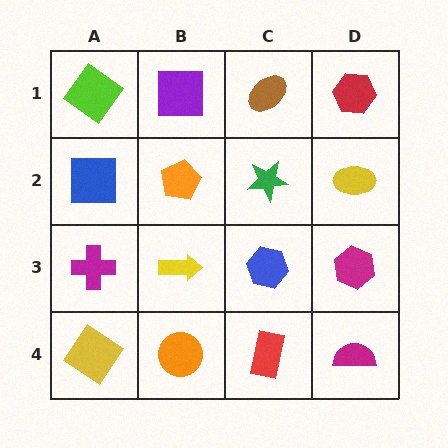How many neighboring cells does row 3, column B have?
4.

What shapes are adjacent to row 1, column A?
A blue square (row 2, column A), a purple square (row 1, column B).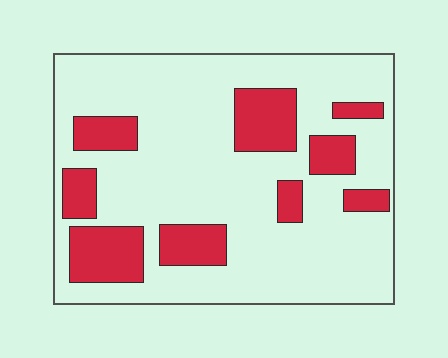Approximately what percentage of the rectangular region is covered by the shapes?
Approximately 25%.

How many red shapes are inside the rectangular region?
9.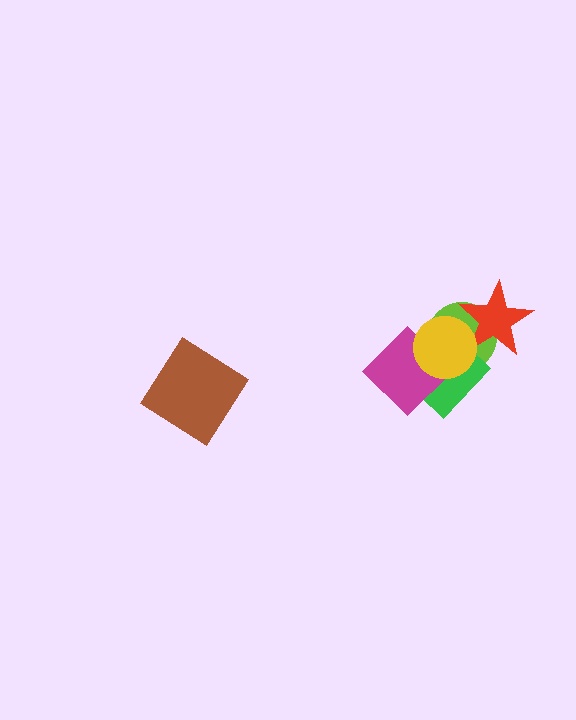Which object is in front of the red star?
The yellow circle is in front of the red star.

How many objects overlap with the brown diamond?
0 objects overlap with the brown diamond.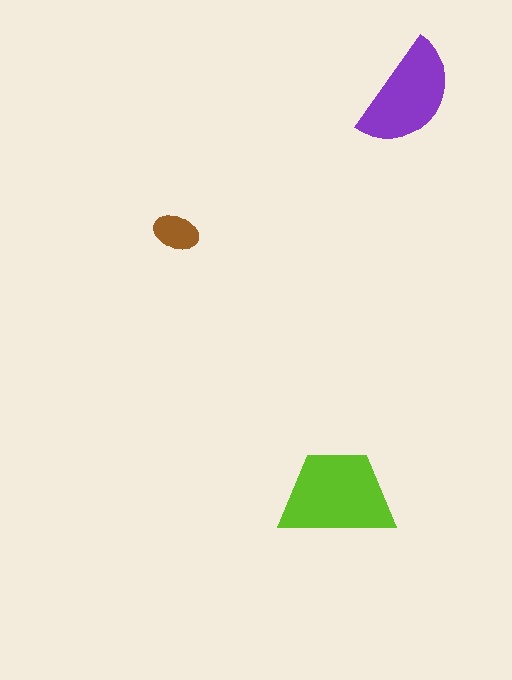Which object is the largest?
The lime trapezoid.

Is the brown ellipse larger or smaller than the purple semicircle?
Smaller.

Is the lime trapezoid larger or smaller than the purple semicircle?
Larger.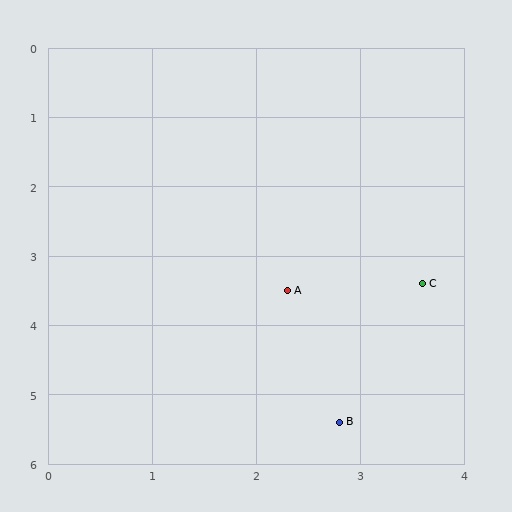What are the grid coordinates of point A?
Point A is at approximately (2.3, 3.5).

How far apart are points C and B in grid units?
Points C and B are about 2.2 grid units apart.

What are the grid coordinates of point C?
Point C is at approximately (3.6, 3.4).